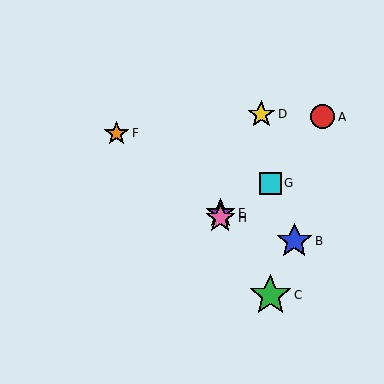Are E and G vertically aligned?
No, E is at x≈220 and G is at x≈270.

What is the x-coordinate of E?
Object E is at x≈220.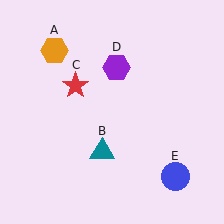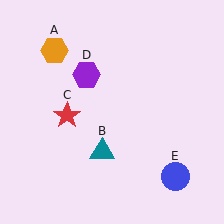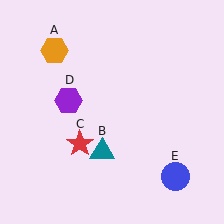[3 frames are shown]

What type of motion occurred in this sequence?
The red star (object C), purple hexagon (object D) rotated counterclockwise around the center of the scene.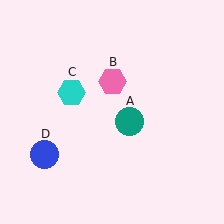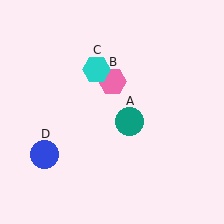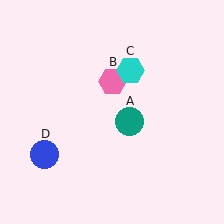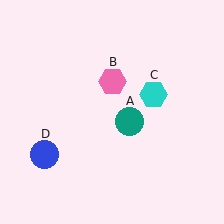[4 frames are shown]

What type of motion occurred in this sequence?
The cyan hexagon (object C) rotated clockwise around the center of the scene.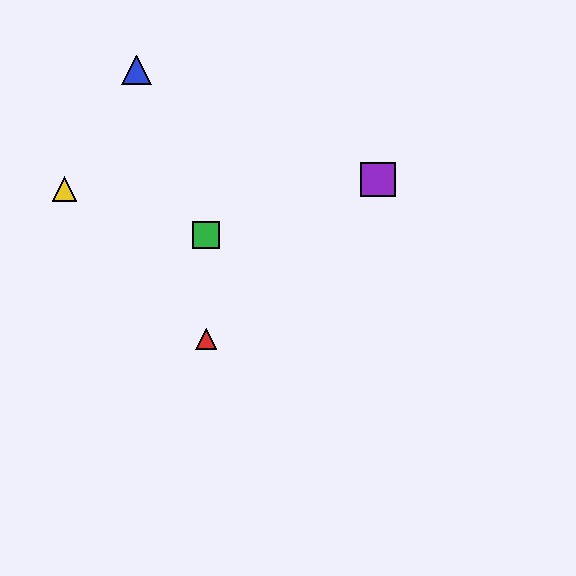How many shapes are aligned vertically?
2 shapes (the red triangle, the green square) are aligned vertically.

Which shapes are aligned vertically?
The red triangle, the green square are aligned vertically.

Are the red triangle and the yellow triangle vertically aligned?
No, the red triangle is at x≈206 and the yellow triangle is at x≈64.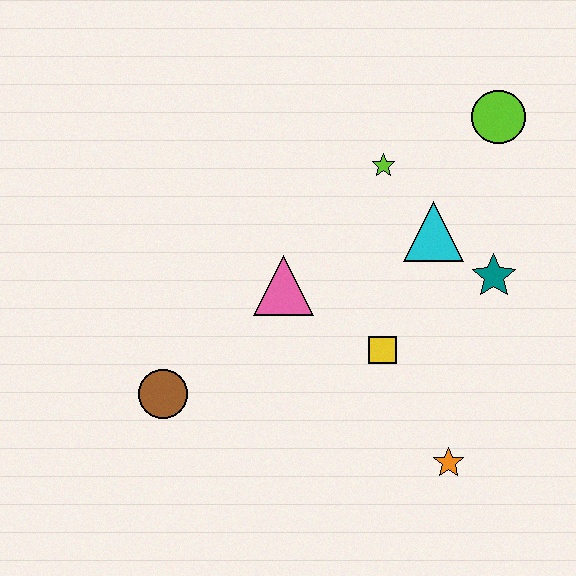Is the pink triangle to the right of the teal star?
No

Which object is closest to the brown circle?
The pink triangle is closest to the brown circle.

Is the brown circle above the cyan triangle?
No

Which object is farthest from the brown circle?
The lime circle is farthest from the brown circle.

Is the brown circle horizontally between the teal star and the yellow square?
No